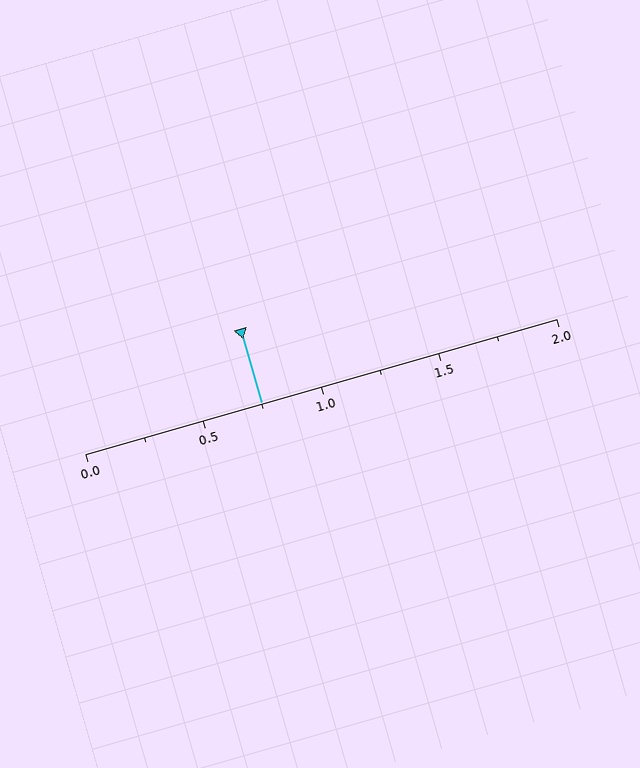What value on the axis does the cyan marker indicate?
The marker indicates approximately 0.75.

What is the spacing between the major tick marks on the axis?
The major ticks are spaced 0.5 apart.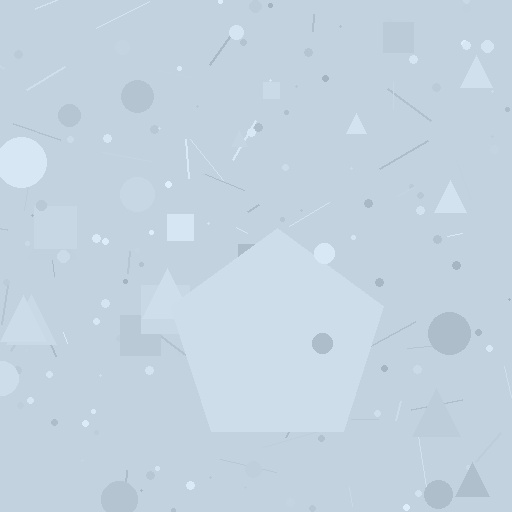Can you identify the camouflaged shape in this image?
The camouflaged shape is a pentagon.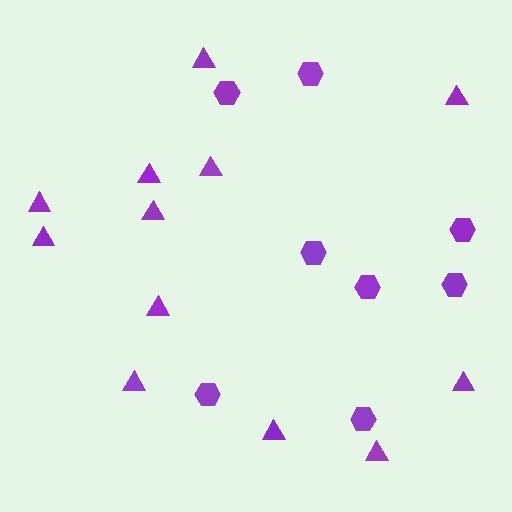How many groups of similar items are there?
There are 2 groups: one group of hexagons (8) and one group of triangles (12).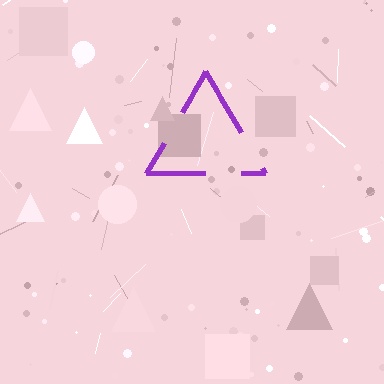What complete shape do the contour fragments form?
The contour fragments form a triangle.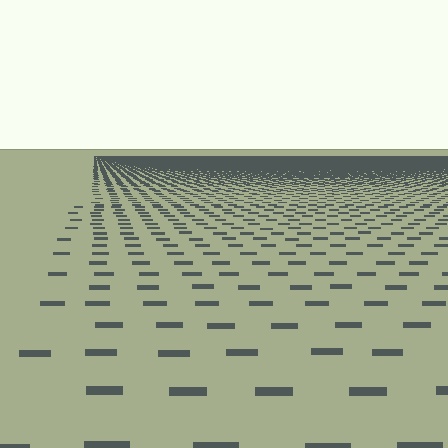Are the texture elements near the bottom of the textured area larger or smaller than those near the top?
Larger. Near the bottom, elements are closer to the viewer and appear at a bigger on-screen size.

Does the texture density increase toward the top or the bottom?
Density increases toward the top.